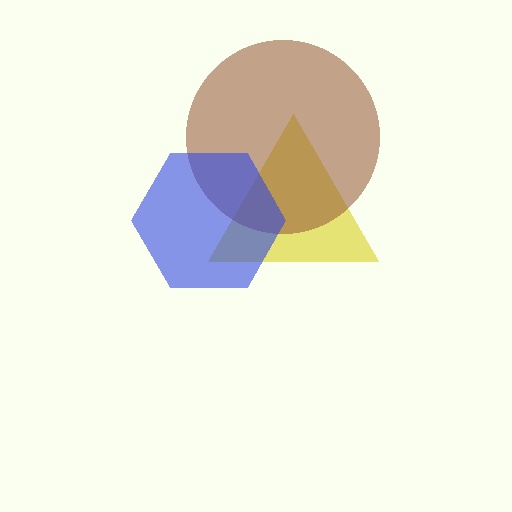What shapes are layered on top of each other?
The layered shapes are: a yellow triangle, a brown circle, a blue hexagon.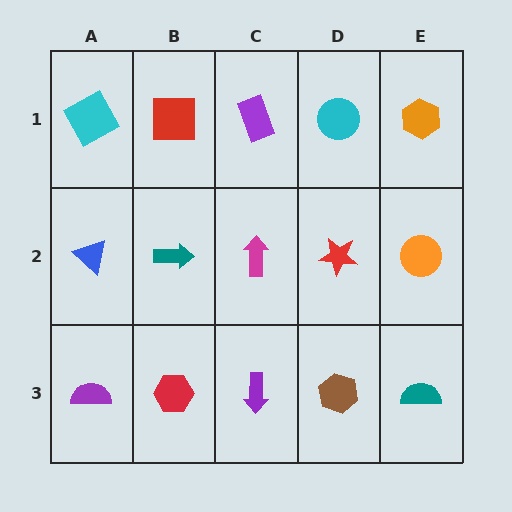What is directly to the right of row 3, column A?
A red hexagon.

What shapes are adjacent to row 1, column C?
A magenta arrow (row 2, column C), a red square (row 1, column B), a cyan circle (row 1, column D).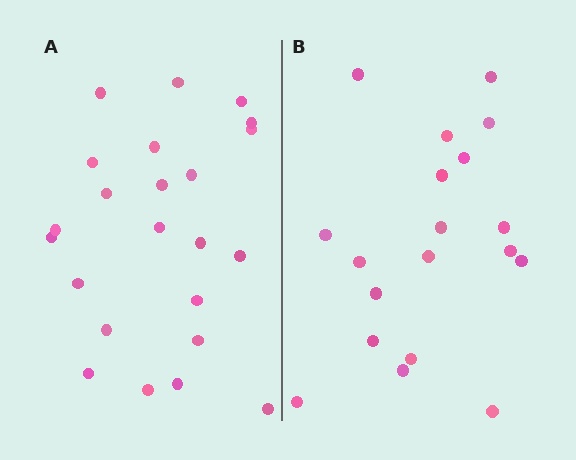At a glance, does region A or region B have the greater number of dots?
Region A (the left region) has more dots.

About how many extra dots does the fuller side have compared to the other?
Region A has about 4 more dots than region B.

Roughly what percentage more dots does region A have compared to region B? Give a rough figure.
About 20% more.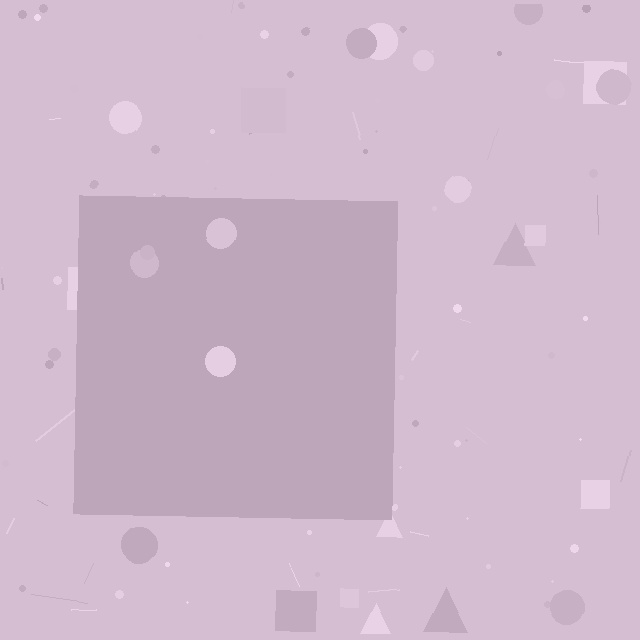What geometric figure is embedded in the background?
A square is embedded in the background.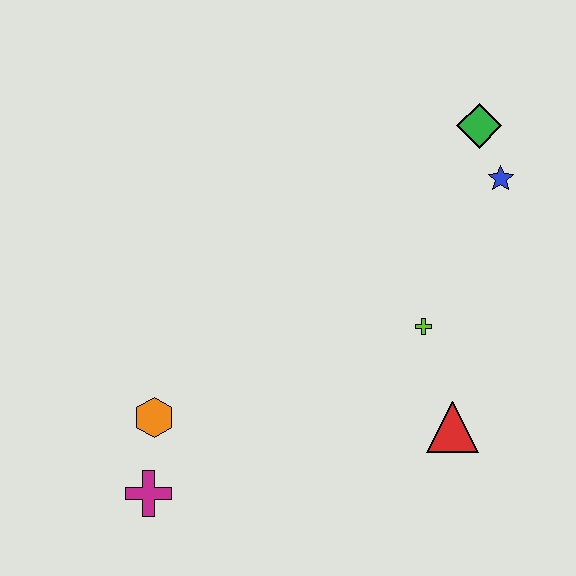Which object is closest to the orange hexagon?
The magenta cross is closest to the orange hexagon.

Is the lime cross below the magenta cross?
No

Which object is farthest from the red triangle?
The magenta cross is farthest from the red triangle.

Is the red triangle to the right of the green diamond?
No